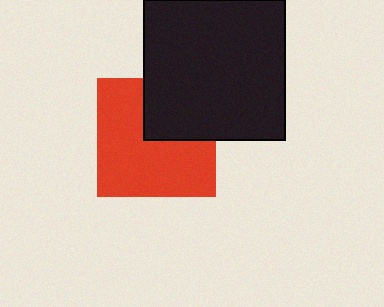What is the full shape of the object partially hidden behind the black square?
The partially hidden object is a red square.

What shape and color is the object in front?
The object in front is a black square.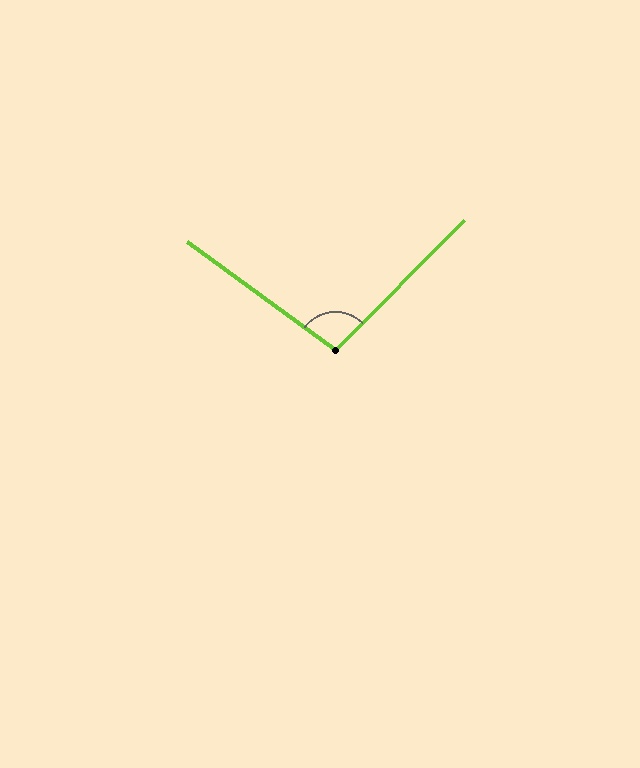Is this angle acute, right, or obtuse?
It is obtuse.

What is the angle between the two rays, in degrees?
Approximately 99 degrees.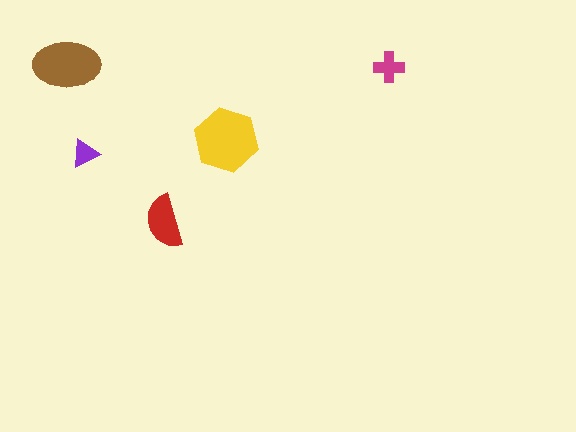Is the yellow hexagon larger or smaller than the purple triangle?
Larger.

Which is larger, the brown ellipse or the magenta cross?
The brown ellipse.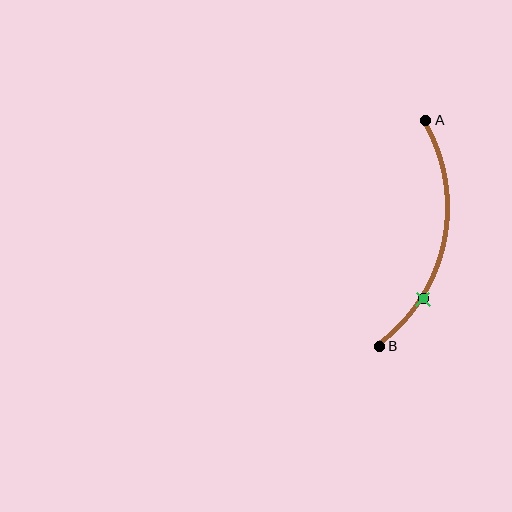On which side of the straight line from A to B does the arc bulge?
The arc bulges to the right of the straight line connecting A and B.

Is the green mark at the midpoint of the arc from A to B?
No. The green mark lies on the arc but is closer to endpoint B. The arc midpoint would be at the point on the curve equidistant along the arc from both A and B.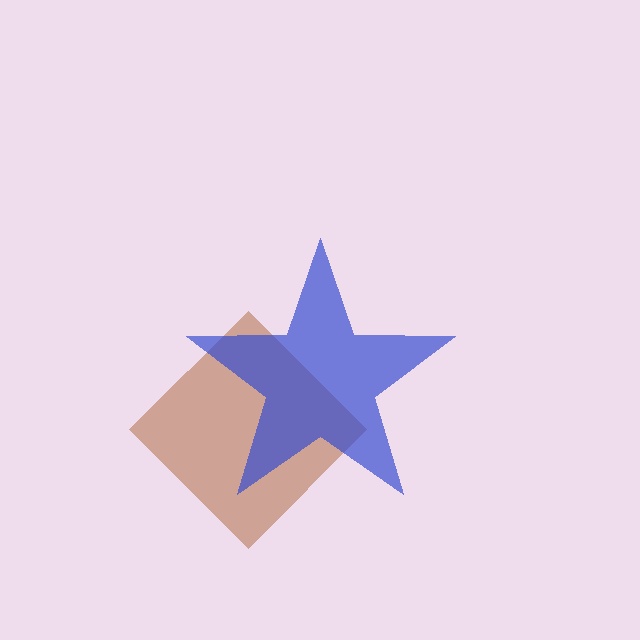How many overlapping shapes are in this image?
There are 2 overlapping shapes in the image.